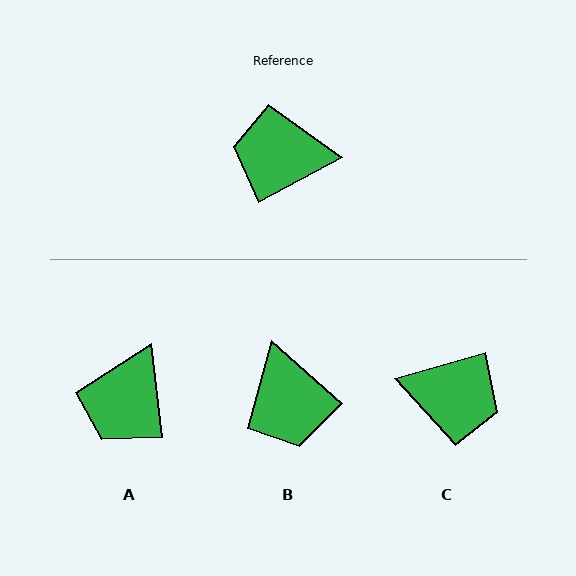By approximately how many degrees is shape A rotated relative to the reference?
Approximately 68 degrees counter-clockwise.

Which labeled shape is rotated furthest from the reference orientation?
C, about 167 degrees away.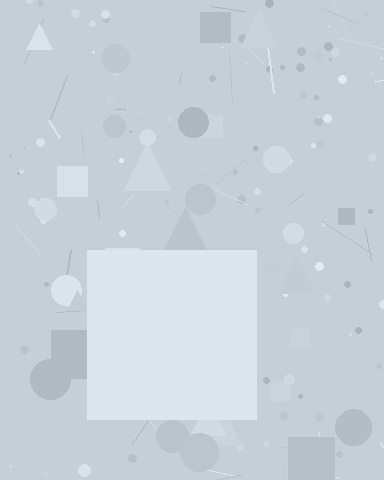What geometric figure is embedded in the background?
A square is embedded in the background.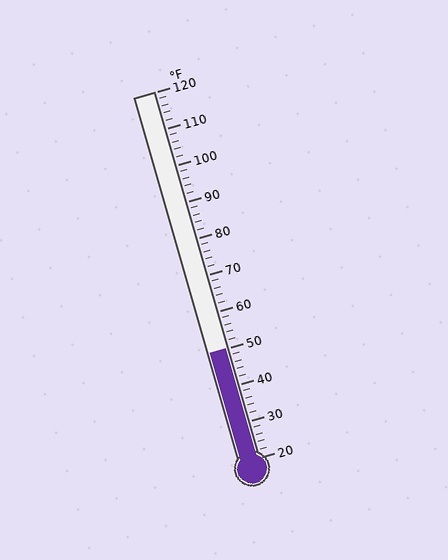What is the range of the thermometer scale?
The thermometer scale ranges from 20°F to 120°F.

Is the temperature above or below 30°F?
The temperature is above 30°F.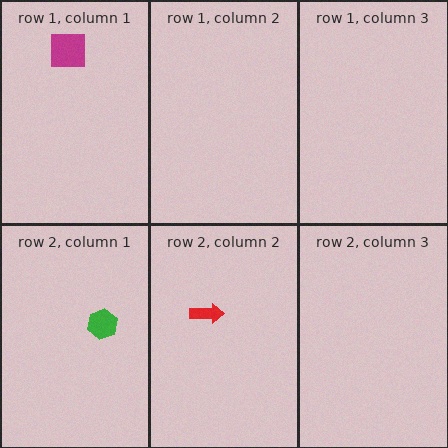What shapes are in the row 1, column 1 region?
The magenta square.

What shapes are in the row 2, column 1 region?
The green hexagon.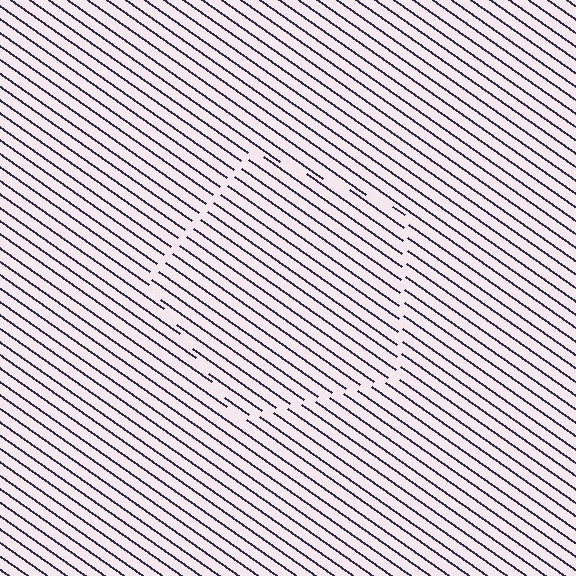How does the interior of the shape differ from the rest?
The interior of the shape contains the same grating, shifted by half a period — the contour is defined by the phase discontinuity where line-ends from the inner and outer gratings abut.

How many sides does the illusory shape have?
5 sides — the line-ends trace a pentagon.